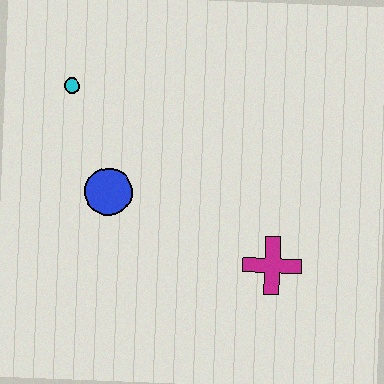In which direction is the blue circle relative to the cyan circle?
The blue circle is below the cyan circle.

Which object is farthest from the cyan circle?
The magenta cross is farthest from the cyan circle.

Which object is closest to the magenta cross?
The blue circle is closest to the magenta cross.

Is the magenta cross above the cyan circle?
No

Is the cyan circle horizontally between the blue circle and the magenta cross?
No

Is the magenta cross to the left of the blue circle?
No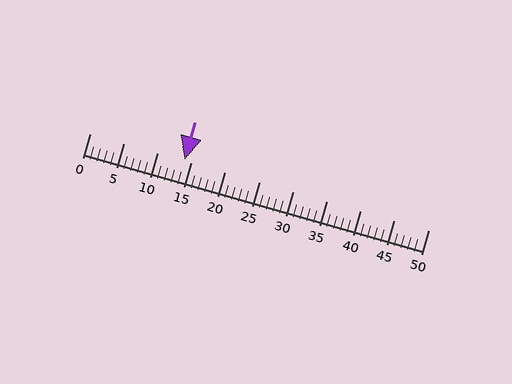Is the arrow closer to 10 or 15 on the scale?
The arrow is closer to 15.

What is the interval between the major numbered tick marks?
The major tick marks are spaced 5 units apart.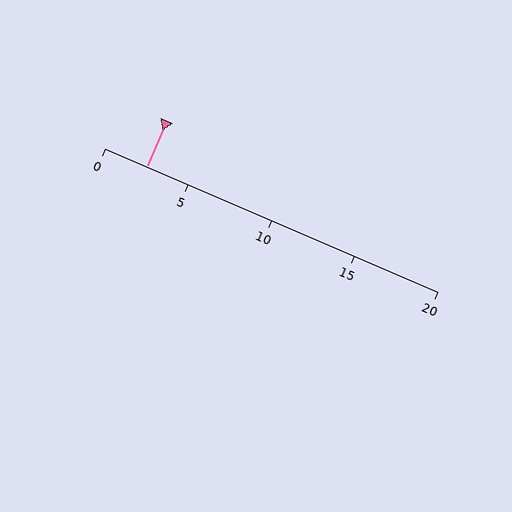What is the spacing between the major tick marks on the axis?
The major ticks are spaced 5 apart.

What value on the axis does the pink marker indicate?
The marker indicates approximately 2.5.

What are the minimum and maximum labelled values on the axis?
The axis runs from 0 to 20.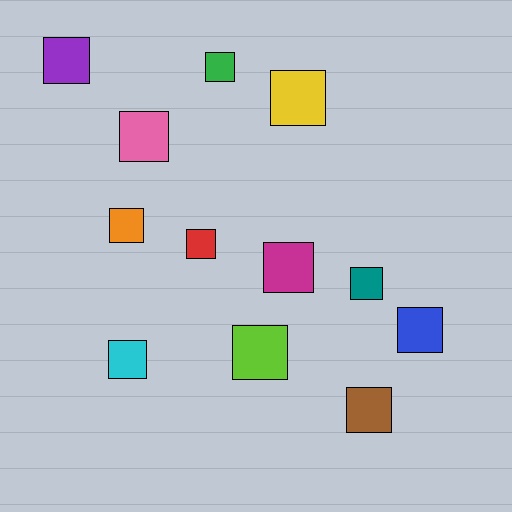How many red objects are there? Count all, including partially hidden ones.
There is 1 red object.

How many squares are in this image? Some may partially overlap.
There are 12 squares.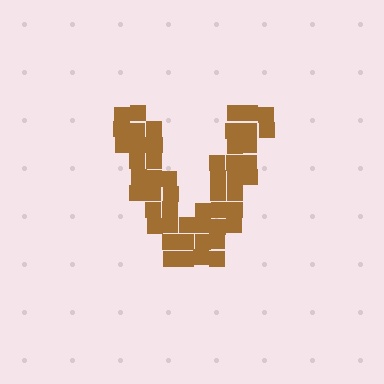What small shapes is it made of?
It is made of small squares.